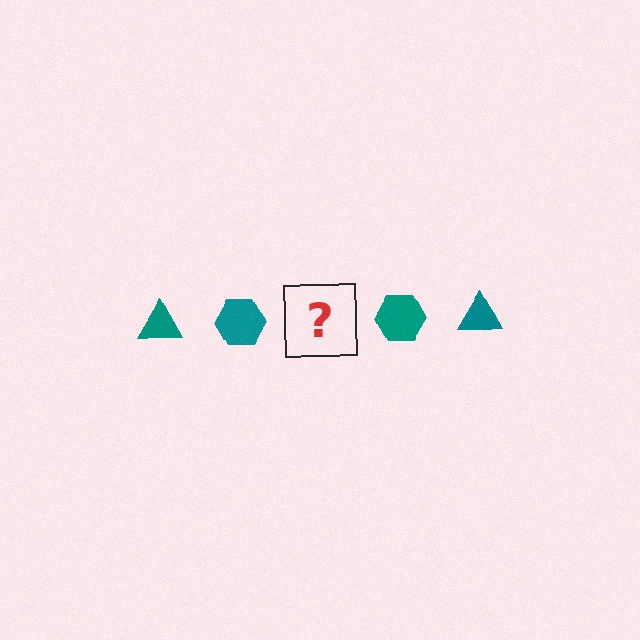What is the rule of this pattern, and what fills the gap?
The rule is that the pattern cycles through triangle, hexagon shapes in teal. The gap should be filled with a teal triangle.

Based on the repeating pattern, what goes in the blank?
The blank should be a teal triangle.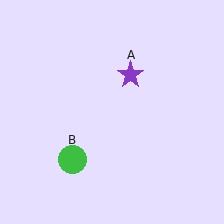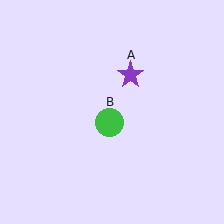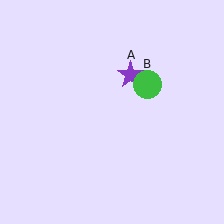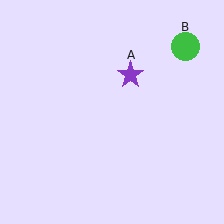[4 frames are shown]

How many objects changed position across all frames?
1 object changed position: green circle (object B).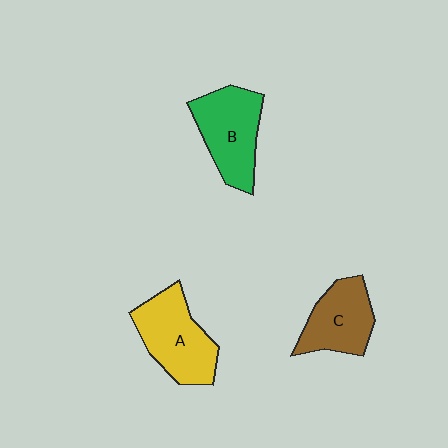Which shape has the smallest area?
Shape C (brown).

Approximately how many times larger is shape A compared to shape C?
Approximately 1.2 times.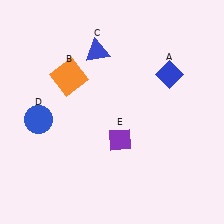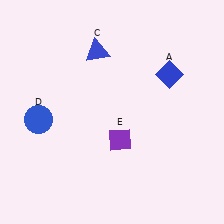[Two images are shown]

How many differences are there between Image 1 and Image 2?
There is 1 difference between the two images.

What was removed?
The orange square (B) was removed in Image 2.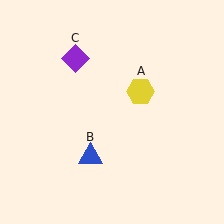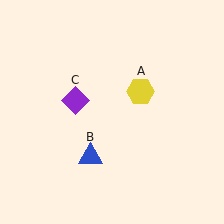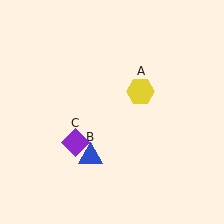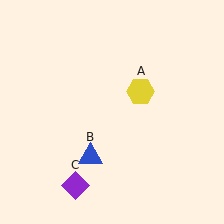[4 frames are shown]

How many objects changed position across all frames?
1 object changed position: purple diamond (object C).